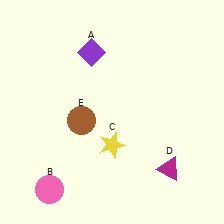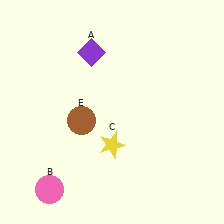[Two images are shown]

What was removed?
The magenta triangle (D) was removed in Image 2.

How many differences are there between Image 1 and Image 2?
There is 1 difference between the two images.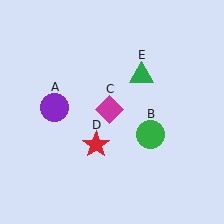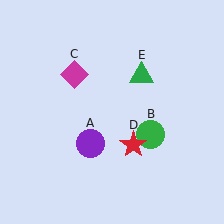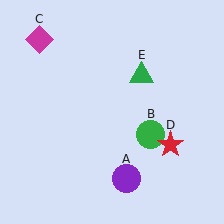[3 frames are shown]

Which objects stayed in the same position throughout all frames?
Green circle (object B) and green triangle (object E) remained stationary.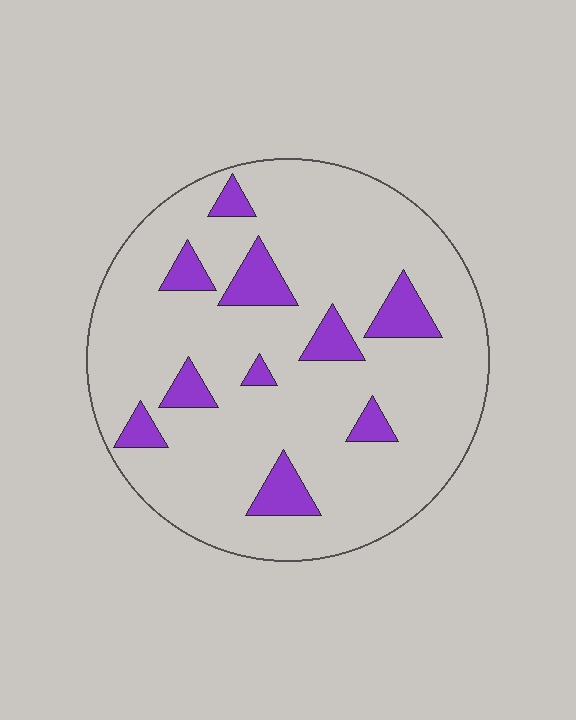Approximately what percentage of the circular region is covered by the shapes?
Approximately 15%.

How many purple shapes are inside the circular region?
10.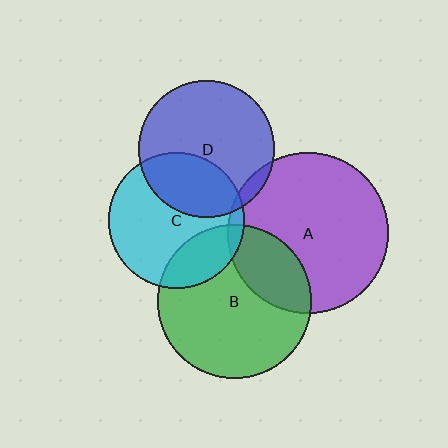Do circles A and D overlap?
Yes.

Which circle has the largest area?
Circle A (purple).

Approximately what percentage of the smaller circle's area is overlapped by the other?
Approximately 5%.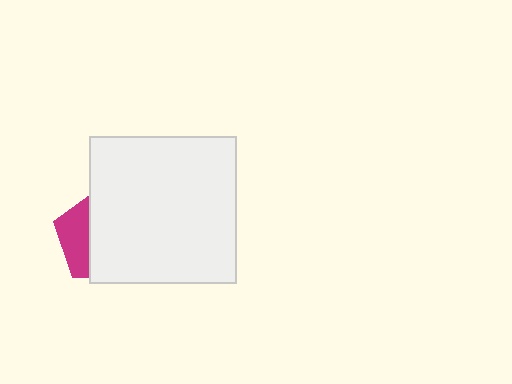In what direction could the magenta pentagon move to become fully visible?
The magenta pentagon could move left. That would shift it out from behind the white square entirely.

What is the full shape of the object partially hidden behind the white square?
The partially hidden object is a magenta pentagon.